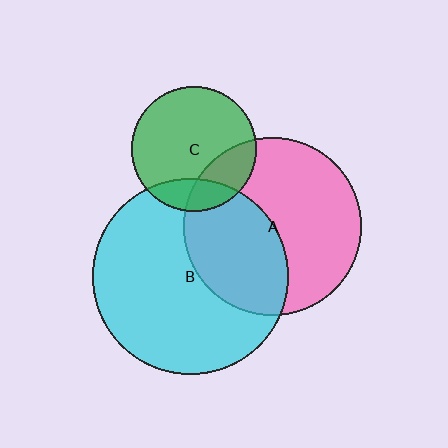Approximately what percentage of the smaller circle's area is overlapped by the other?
Approximately 15%.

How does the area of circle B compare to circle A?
Approximately 1.2 times.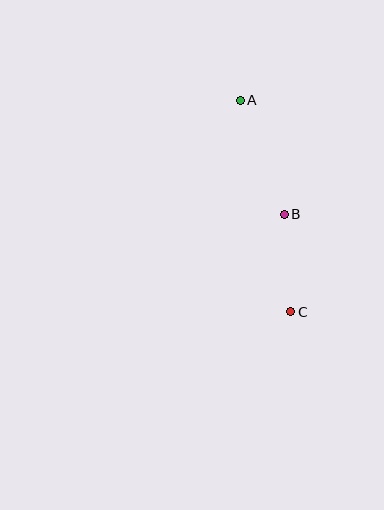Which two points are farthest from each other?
Points A and C are farthest from each other.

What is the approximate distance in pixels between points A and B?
The distance between A and B is approximately 122 pixels.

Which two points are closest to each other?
Points B and C are closest to each other.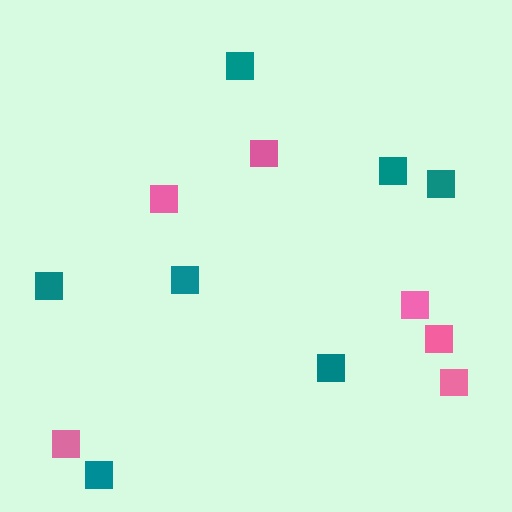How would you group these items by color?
There are 2 groups: one group of teal squares (7) and one group of pink squares (6).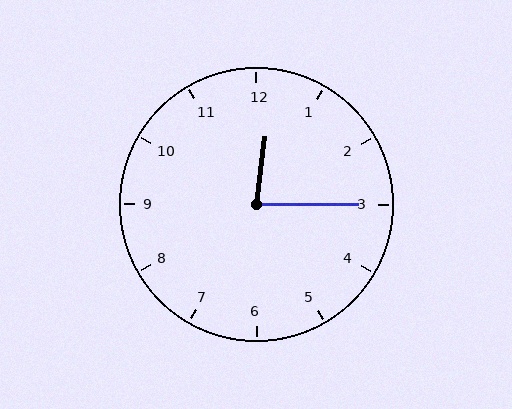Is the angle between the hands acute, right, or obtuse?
It is acute.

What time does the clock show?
12:15.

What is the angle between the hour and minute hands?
Approximately 82 degrees.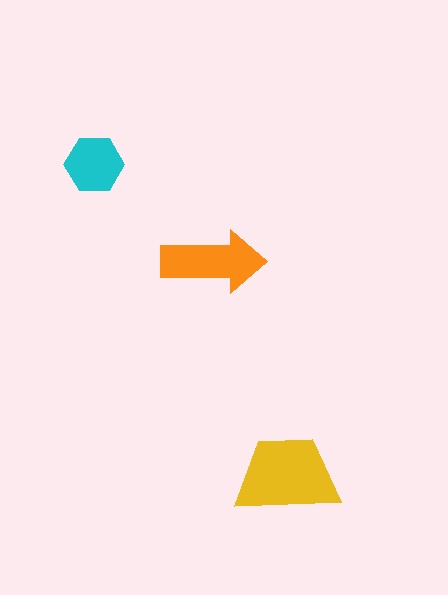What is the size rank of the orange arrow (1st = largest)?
2nd.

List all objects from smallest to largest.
The cyan hexagon, the orange arrow, the yellow trapezoid.